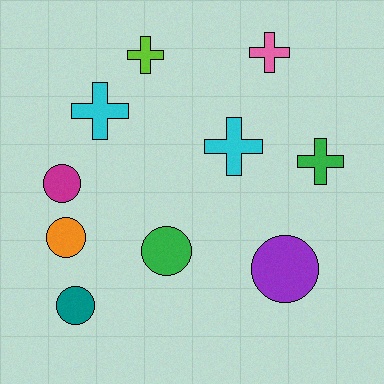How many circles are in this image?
There are 5 circles.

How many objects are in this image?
There are 10 objects.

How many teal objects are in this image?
There is 1 teal object.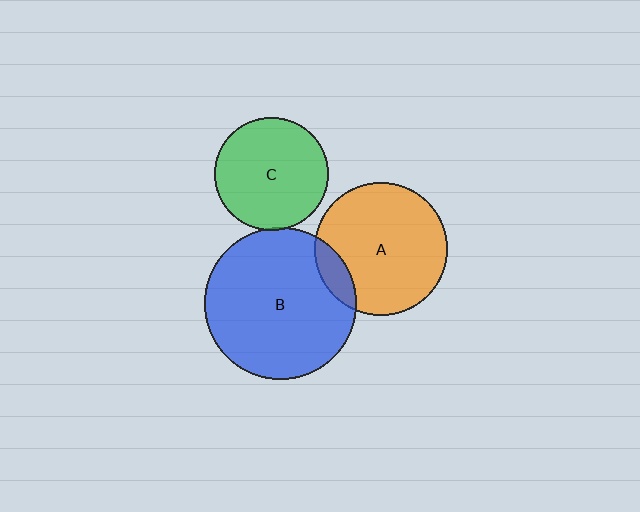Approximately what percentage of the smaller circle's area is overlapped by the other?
Approximately 5%.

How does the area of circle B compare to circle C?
Approximately 1.8 times.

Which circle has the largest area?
Circle B (blue).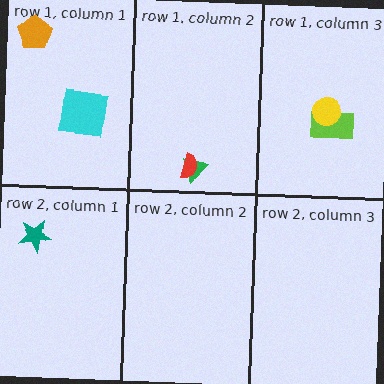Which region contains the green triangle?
The row 1, column 2 region.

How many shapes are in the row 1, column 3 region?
2.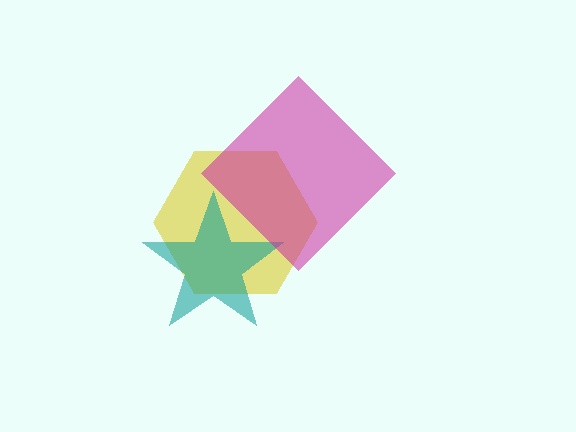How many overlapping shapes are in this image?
There are 3 overlapping shapes in the image.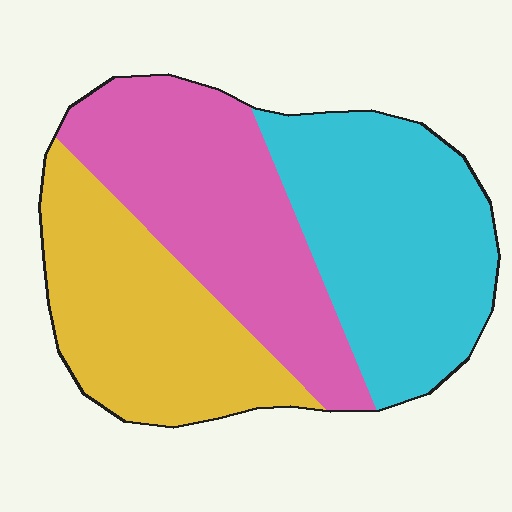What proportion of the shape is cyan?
Cyan covers roughly 35% of the shape.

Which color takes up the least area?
Yellow, at roughly 30%.